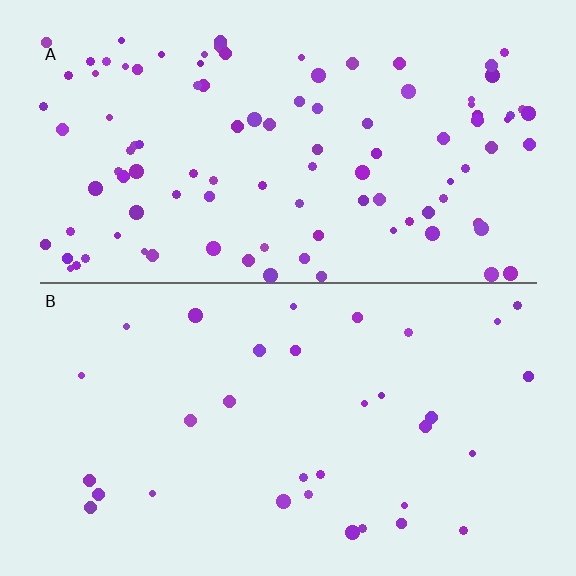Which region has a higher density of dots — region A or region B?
A (the top).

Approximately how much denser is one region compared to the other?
Approximately 3.1× — region A over region B.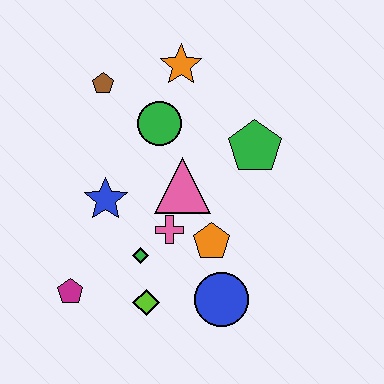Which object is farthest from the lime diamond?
The orange star is farthest from the lime diamond.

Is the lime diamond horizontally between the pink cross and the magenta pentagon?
Yes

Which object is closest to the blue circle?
The orange pentagon is closest to the blue circle.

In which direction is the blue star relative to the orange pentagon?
The blue star is to the left of the orange pentagon.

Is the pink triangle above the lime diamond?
Yes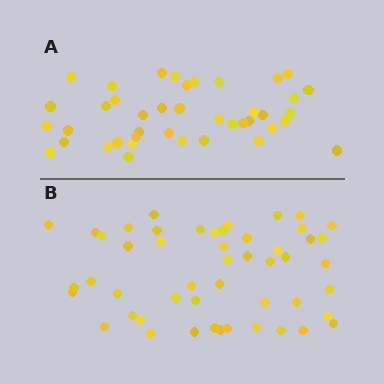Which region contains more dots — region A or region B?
Region B (the bottom region) has more dots.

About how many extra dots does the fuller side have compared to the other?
Region B has roughly 8 or so more dots than region A.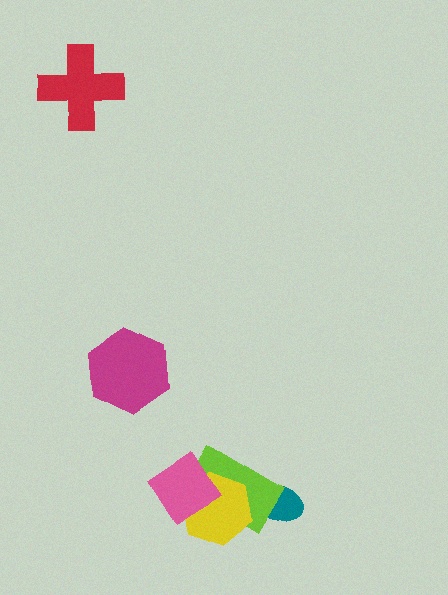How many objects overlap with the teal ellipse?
1 object overlaps with the teal ellipse.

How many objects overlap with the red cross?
0 objects overlap with the red cross.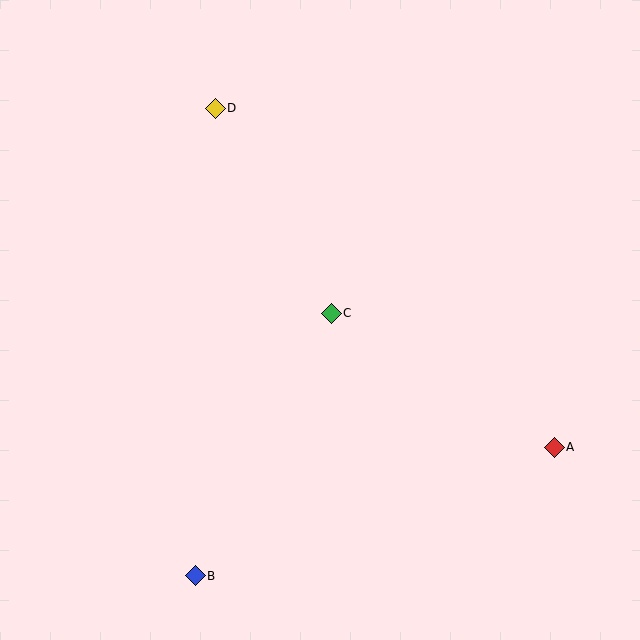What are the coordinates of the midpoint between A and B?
The midpoint between A and B is at (375, 511).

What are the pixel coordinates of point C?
Point C is at (331, 313).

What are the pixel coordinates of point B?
Point B is at (195, 576).